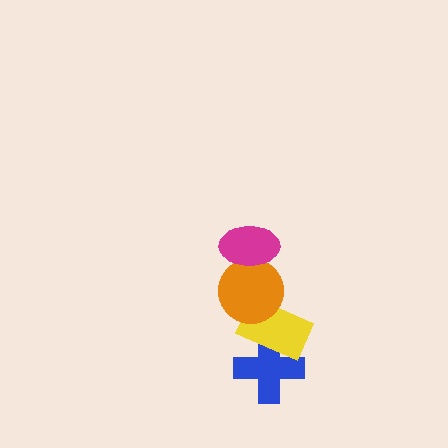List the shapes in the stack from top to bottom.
From top to bottom: the magenta ellipse, the orange circle, the yellow rectangle, the blue cross.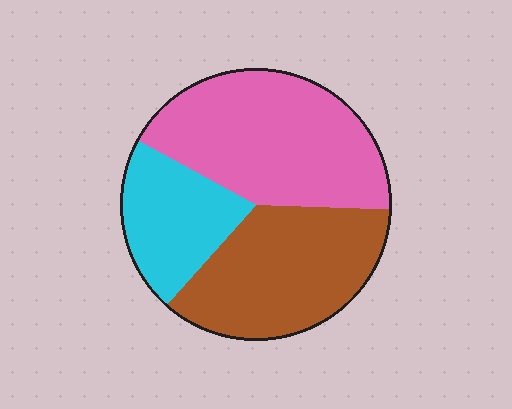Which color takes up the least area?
Cyan, at roughly 20%.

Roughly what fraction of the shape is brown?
Brown covers roughly 35% of the shape.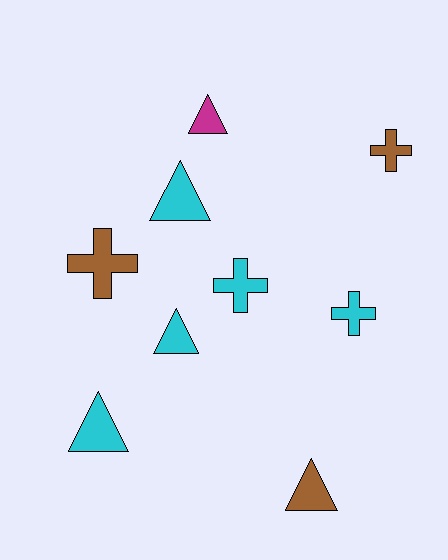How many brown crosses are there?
There are 2 brown crosses.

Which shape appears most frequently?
Triangle, with 5 objects.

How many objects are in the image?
There are 9 objects.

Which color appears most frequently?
Cyan, with 5 objects.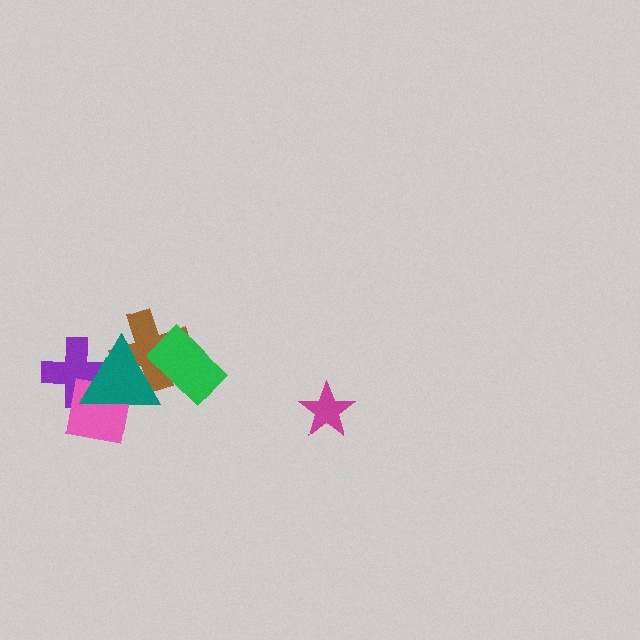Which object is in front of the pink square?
The teal triangle is in front of the pink square.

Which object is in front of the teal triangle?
The green rectangle is in front of the teal triangle.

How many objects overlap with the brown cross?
2 objects overlap with the brown cross.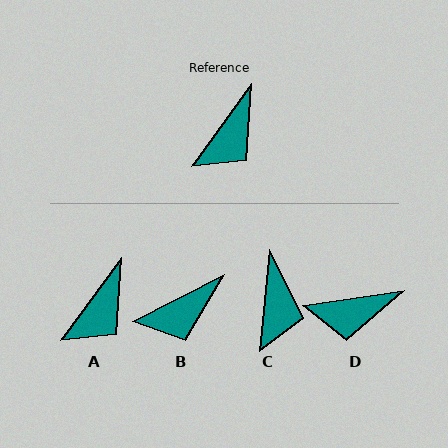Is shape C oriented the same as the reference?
No, it is off by about 30 degrees.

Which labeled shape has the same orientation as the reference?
A.